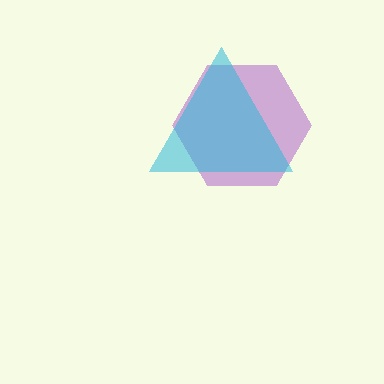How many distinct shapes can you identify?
There are 2 distinct shapes: a purple hexagon, a cyan triangle.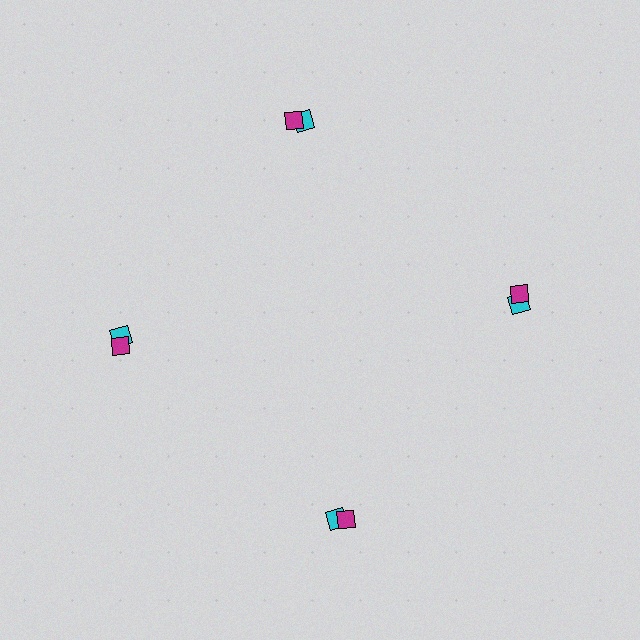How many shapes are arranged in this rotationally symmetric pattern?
There are 8 shapes, arranged in 4 groups of 2.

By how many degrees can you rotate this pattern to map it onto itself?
The pattern maps onto itself every 90 degrees of rotation.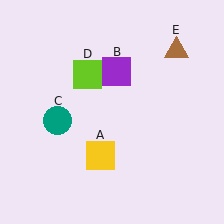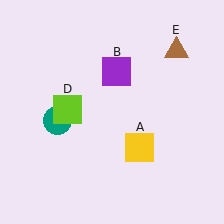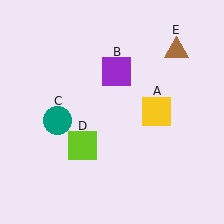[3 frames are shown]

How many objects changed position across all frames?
2 objects changed position: yellow square (object A), lime square (object D).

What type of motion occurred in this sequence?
The yellow square (object A), lime square (object D) rotated counterclockwise around the center of the scene.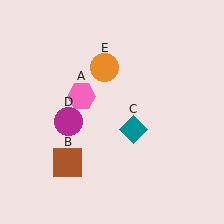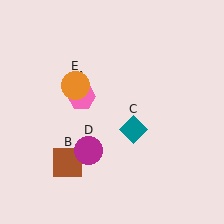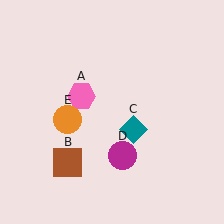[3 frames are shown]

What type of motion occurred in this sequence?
The magenta circle (object D), orange circle (object E) rotated counterclockwise around the center of the scene.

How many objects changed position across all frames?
2 objects changed position: magenta circle (object D), orange circle (object E).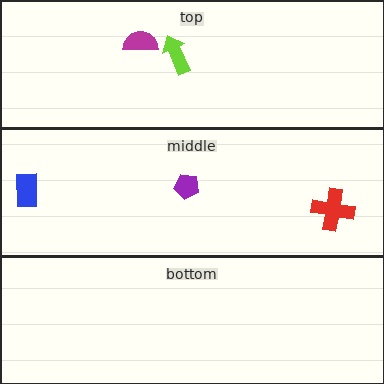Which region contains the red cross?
The middle region.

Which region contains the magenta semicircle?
The top region.